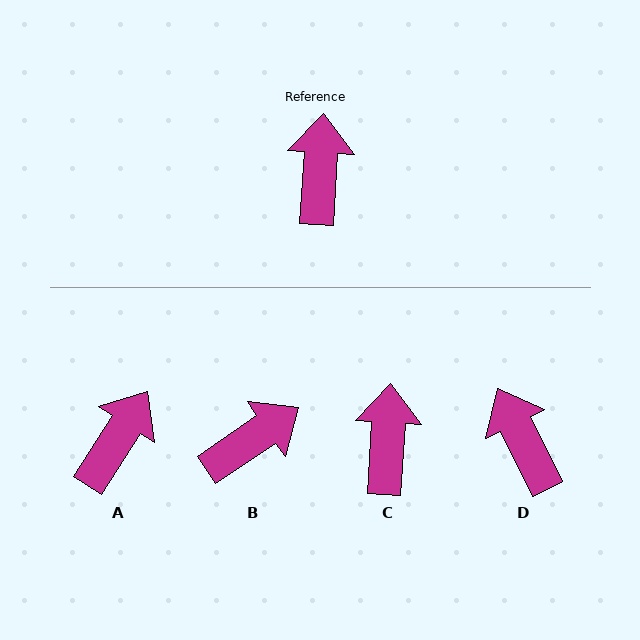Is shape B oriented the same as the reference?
No, it is off by about 52 degrees.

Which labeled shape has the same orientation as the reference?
C.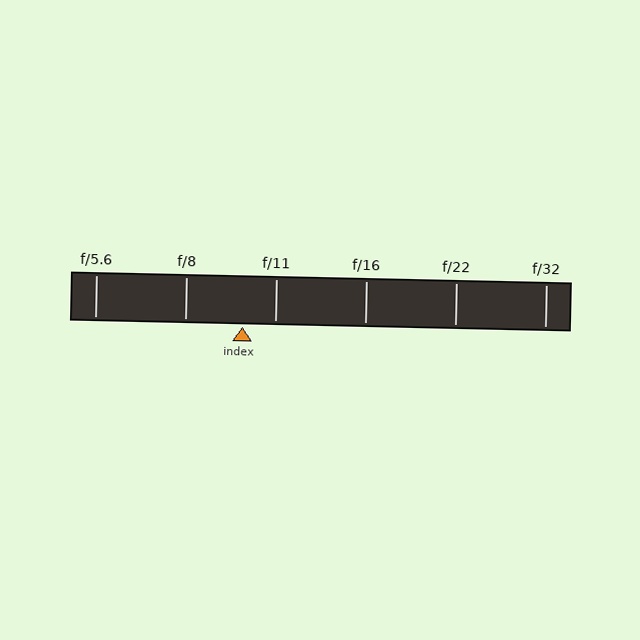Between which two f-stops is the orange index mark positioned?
The index mark is between f/8 and f/11.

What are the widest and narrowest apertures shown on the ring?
The widest aperture shown is f/5.6 and the narrowest is f/32.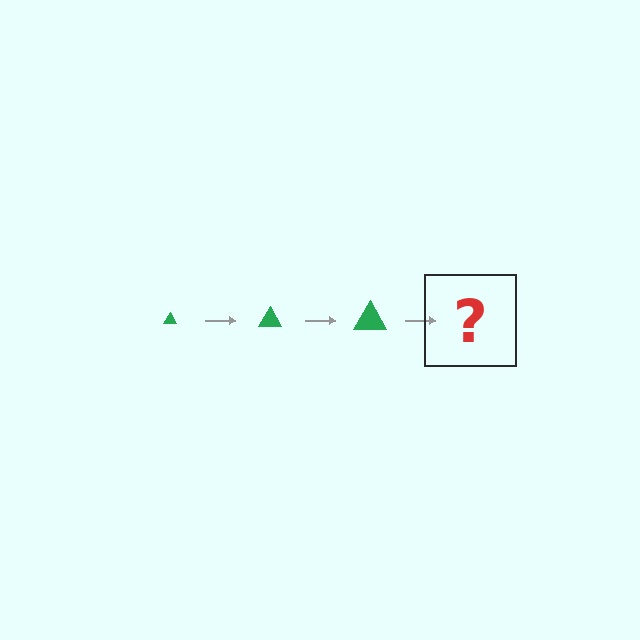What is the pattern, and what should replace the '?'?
The pattern is that the triangle gets progressively larger each step. The '?' should be a green triangle, larger than the previous one.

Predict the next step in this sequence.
The next step is a green triangle, larger than the previous one.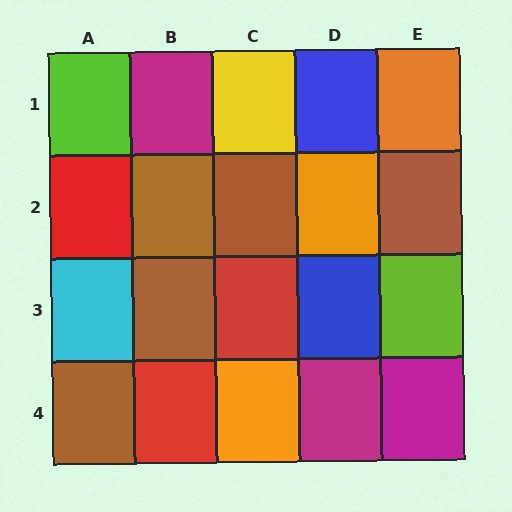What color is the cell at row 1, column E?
Orange.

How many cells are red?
3 cells are red.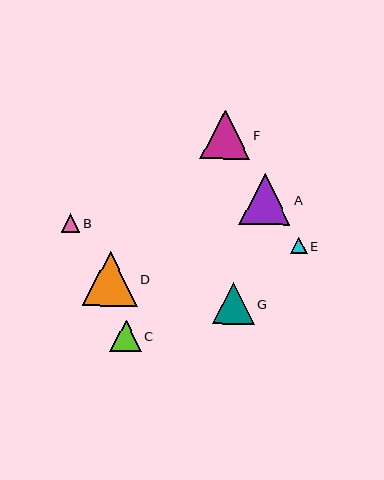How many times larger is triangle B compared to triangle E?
Triangle B is approximately 1.1 times the size of triangle E.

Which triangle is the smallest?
Triangle E is the smallest with a size of approximately 17 pixels.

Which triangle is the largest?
Triangle D is the largest with a size of approximately 55 pixels.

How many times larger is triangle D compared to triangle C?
Triangle D is approximately 1.8 times the size of triangle C.